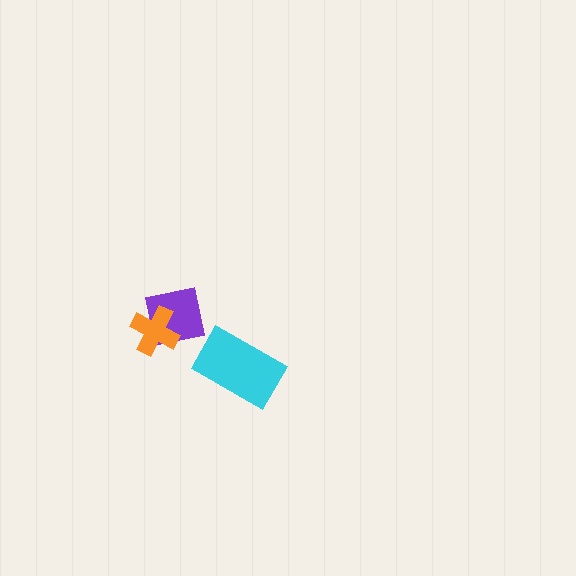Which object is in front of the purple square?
The orange cross is in front of the purple square.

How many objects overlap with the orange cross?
1 object overlaps with the orange cross.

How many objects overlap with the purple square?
1 object overlaps with the purple square.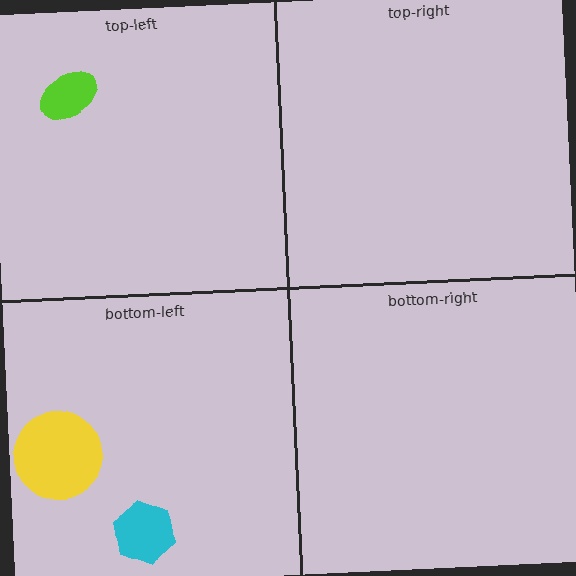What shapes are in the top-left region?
The lime ellipse.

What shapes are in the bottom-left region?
The cyan hexagon, the yellow circle.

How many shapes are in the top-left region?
1.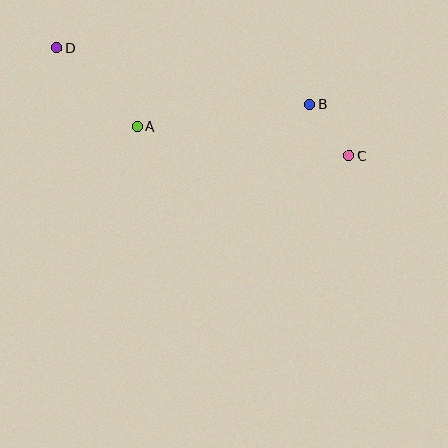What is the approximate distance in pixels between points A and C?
The distance between A and C is approximately 214 pixels.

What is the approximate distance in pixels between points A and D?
The distance between A and D is approximately 113 pixels.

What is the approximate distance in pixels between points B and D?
The distance between B and D is approximately 259 pixels.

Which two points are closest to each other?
Points B and C are closest to each other.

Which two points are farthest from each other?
Points C and D are farthest from each other.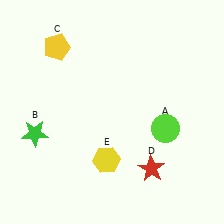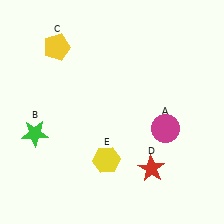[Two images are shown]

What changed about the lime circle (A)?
In Image 1, A is lime. In Image 2, it changed to magenta.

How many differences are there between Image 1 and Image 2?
There is 1 difference between the two images.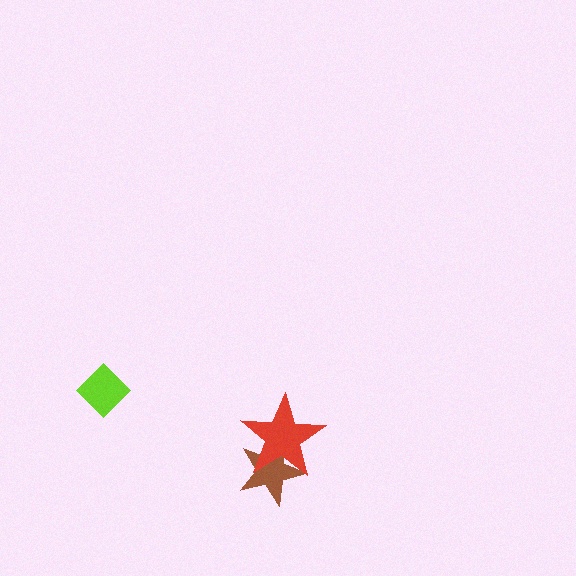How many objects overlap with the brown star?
1 object overlaps with the brown star.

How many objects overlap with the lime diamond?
0 objects overlap with the lime diamond.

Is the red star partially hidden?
No, no other shape covers it.